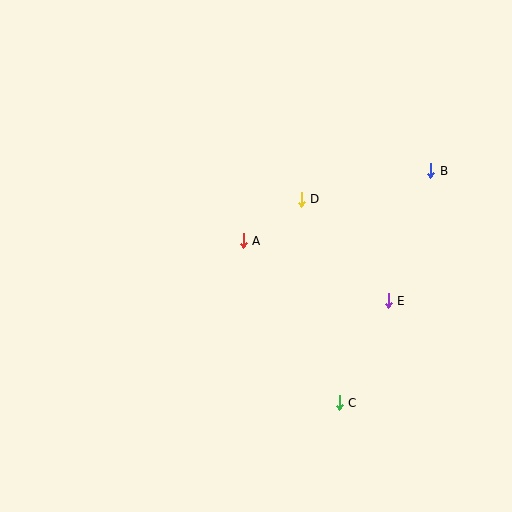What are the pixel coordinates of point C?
Point C is at (339, 403).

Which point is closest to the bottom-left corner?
Point C is closest to the bottom-left corner.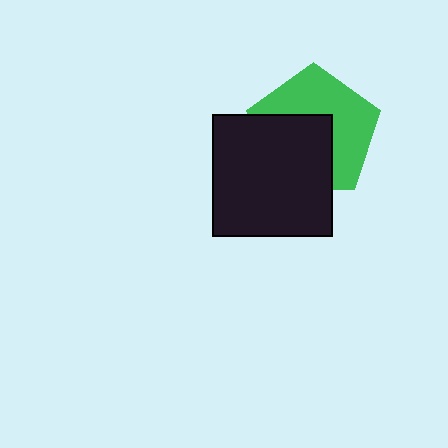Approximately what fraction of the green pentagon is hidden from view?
Roughly 47% of the green pentagon is hidden behind the black rectangle.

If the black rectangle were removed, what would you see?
You would see the complete green pentagon.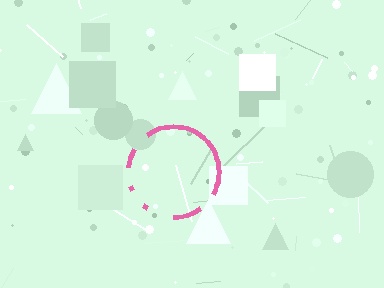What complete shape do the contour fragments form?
The contour fragments form a circle.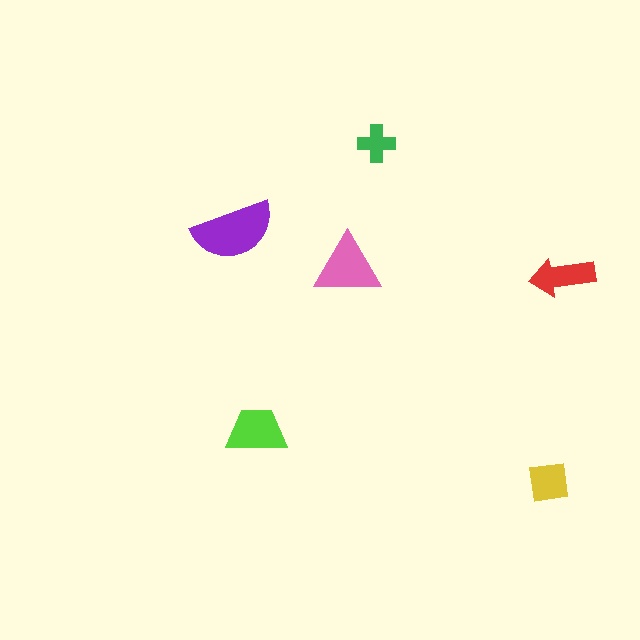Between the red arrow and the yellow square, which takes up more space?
The red arrow.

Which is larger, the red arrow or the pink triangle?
The pink triangle.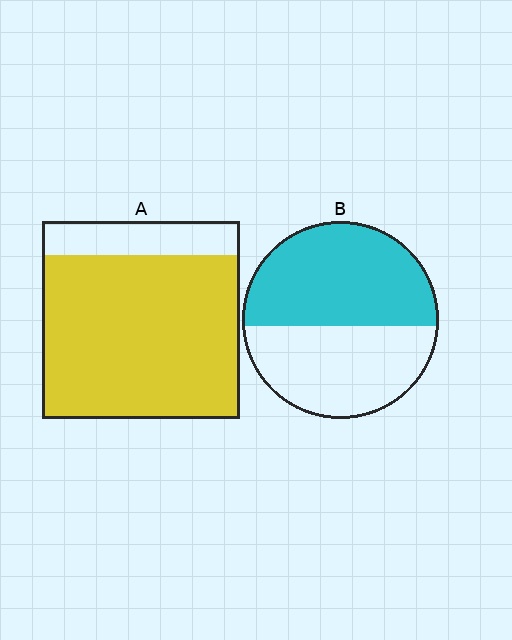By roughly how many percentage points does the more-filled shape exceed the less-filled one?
By roughly 30 percentage points (A over B).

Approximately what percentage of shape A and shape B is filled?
A is approximately 85% and B is approximately 55%.